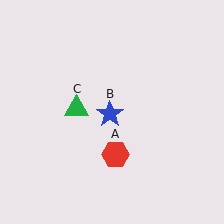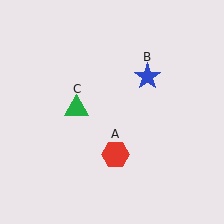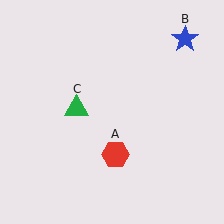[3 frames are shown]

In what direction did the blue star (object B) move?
The blue star (object B) moved up and to the right.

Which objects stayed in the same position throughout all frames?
Red hexagon (object A) and green triangle (object C) remained stationary.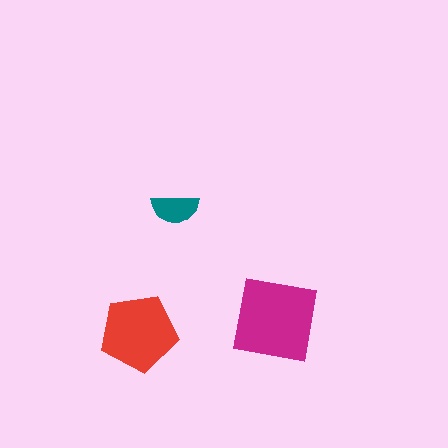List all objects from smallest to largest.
The teal semicircle, the red pentagon, the magenta square.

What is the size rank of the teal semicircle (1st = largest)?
3rd.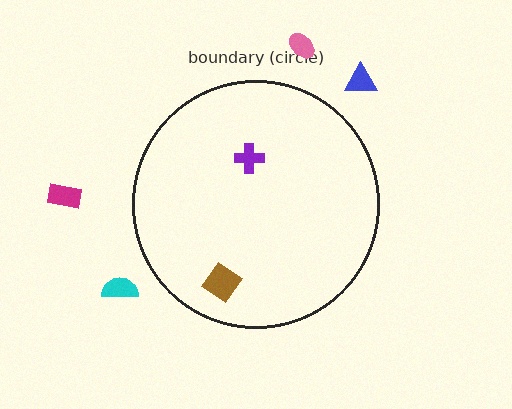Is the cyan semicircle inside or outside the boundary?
Outside.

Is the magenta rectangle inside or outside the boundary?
Outside.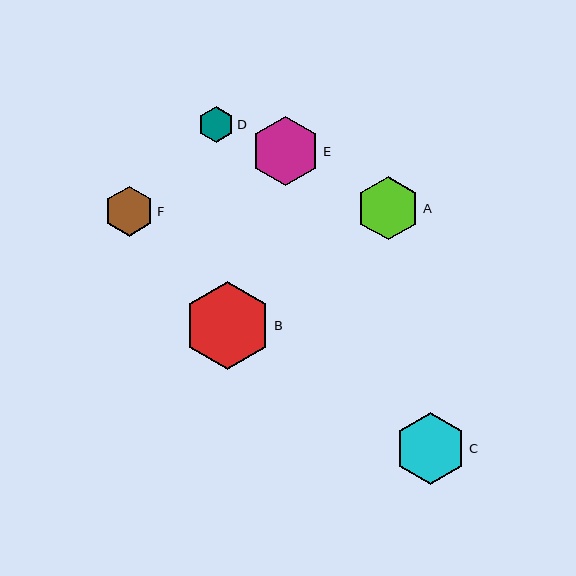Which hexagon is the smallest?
Hexagon D is the smallest with a size of approximately 36 pixels.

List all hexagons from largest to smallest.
From largest to smallest: B, C, E, A, F, D.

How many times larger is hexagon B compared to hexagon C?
Hexagon B is approximately 1.2 times the size of hexagon C.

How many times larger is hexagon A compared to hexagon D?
Hexagon A is approximately 1.8 times the size of hexagon D.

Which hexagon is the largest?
Hexagon B is the largest with a size of approximately 88 pixels.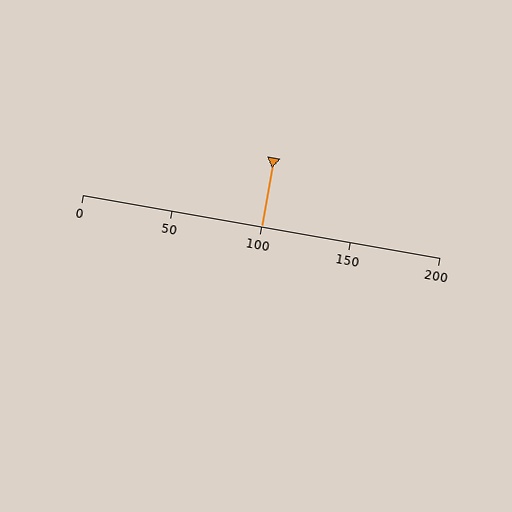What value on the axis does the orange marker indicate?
The marker indicates approximately 100.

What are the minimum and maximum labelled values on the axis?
The axis runs from 0 to 200.